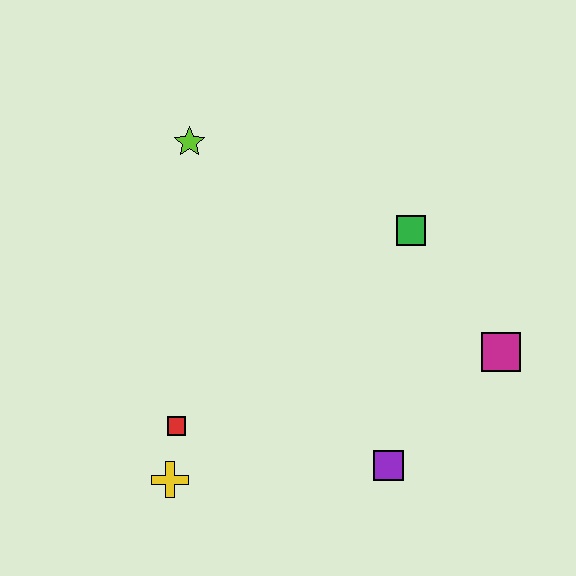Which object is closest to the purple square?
The magenta square is closest to the purple square.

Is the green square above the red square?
Yes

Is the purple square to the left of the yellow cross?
No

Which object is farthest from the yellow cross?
The magenta square is farthest from the yellow cross.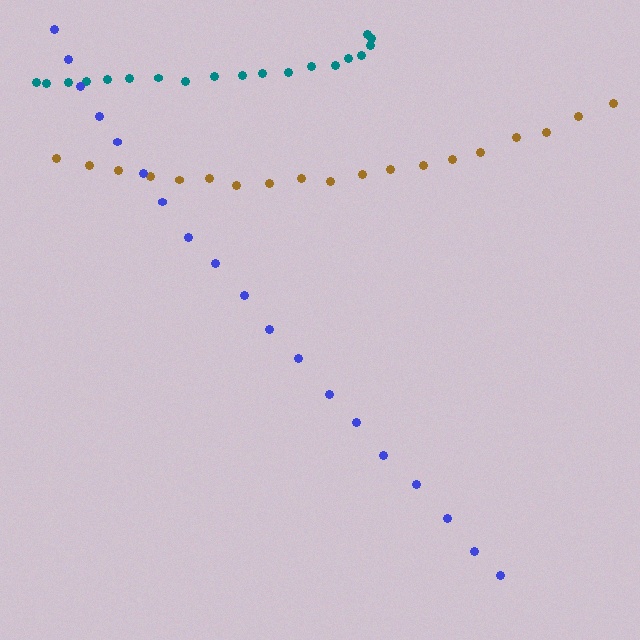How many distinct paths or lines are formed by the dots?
There are 3 distinct paths.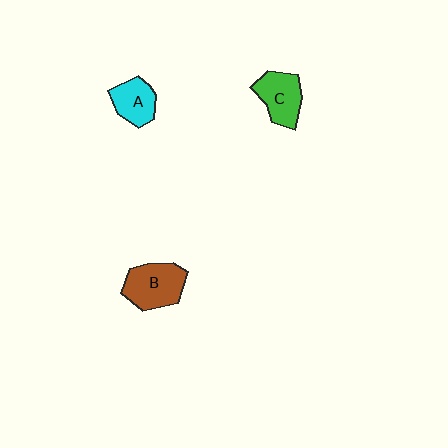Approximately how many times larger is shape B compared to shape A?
Approximately 1.5 times.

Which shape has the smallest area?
Shape A (cyan).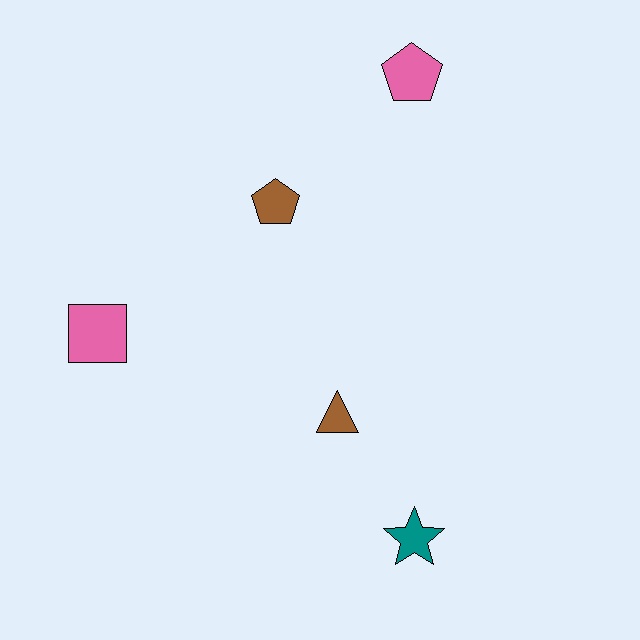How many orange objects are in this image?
There are no orange objects.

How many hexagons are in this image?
There are no hexagons.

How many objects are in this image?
There are 5 objects.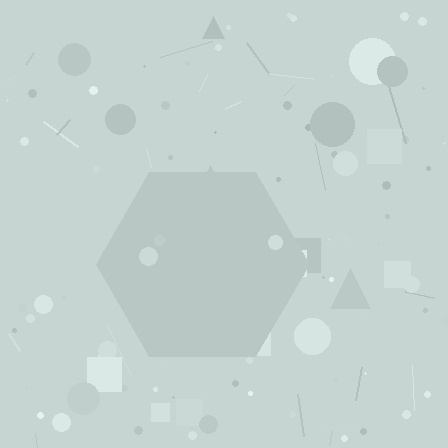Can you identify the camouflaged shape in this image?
The camouflaged shape is a hexagon.